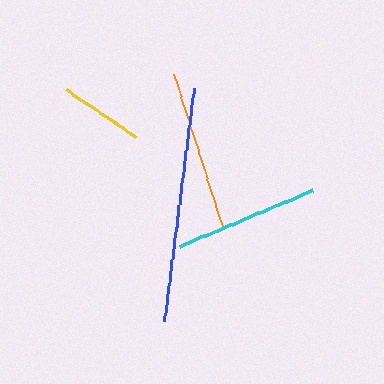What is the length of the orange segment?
The orange segment is approximately 160 pixels long.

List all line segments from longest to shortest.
From longest to shortest: blue, orange, cyan, yellow.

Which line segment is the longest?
The blue line is the longest at approximately 235 pixels.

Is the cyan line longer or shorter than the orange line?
The orange line is longer than the cyan line.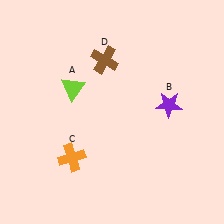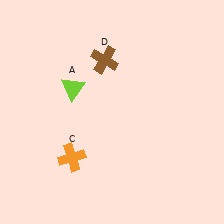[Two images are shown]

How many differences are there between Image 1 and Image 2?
There is 1 difference between the two images.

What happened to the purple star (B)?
The purple star (B) was removed in Image 2. It was in the top-right area of Image 1.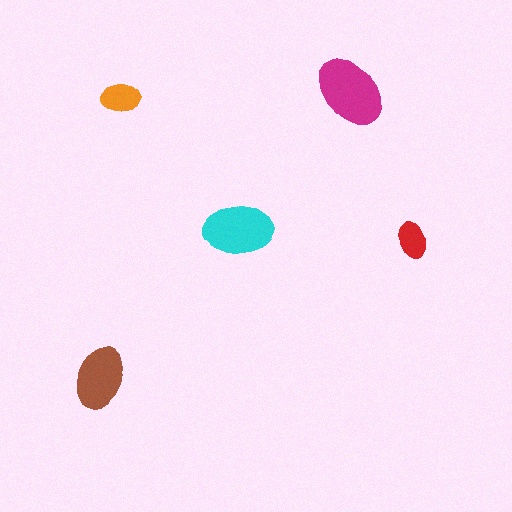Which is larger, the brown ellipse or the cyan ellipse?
The cyan one.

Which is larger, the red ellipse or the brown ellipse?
The brown one.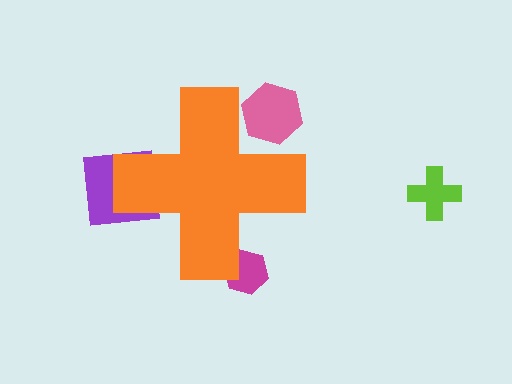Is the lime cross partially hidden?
No, the lime cross is fully visible.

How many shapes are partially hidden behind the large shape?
3 shapes are partially hidden.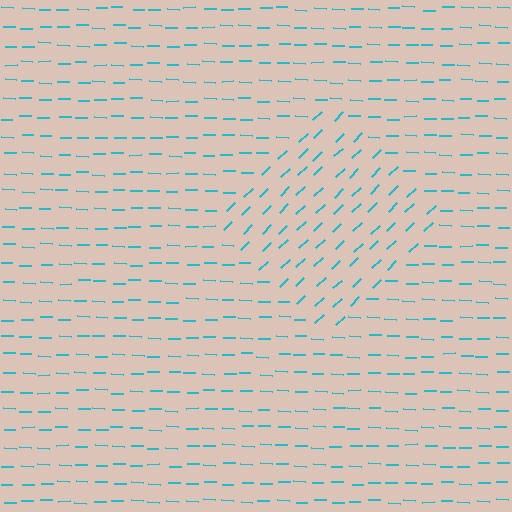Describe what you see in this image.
The image is filled with small cyan line segments. A diamond region in the image has lines oriented differently from the surrounding lines, creating a visible texture boundary.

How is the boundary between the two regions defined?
The boundary is defined purely by a change in line orientation (approximately 45 degrees difference). All lines are the same color and thickness.